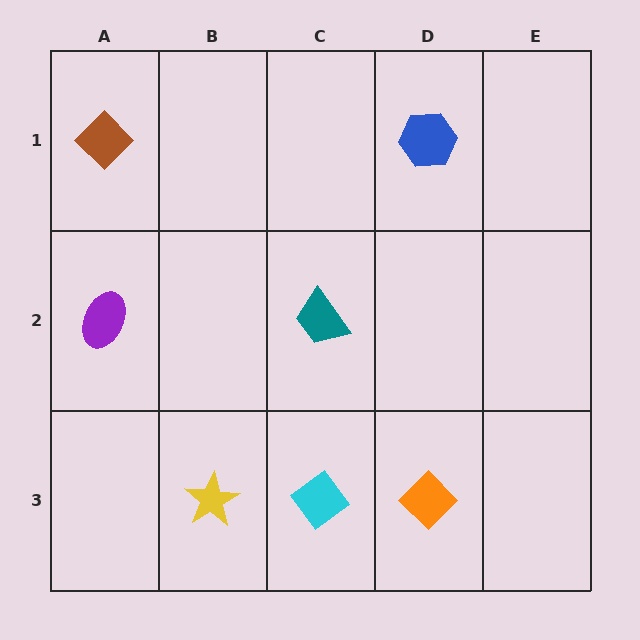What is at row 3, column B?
A yellow star.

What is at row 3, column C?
A cyan diamond.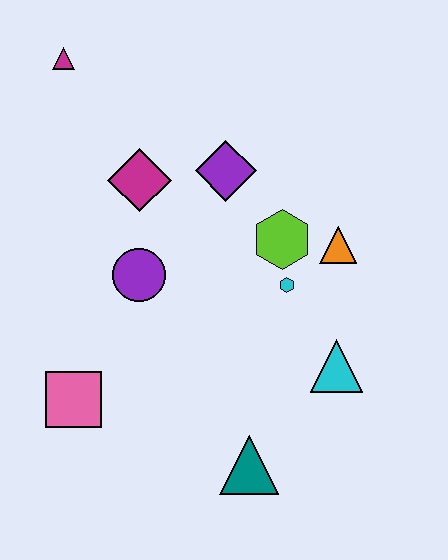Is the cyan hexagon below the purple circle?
Yes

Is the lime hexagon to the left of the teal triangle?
No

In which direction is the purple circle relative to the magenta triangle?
The purple circle is below the magenta triangle.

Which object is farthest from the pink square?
The magenta triangle is farthest from the pink square.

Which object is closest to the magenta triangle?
The magenta diamond is closest to the magenta triangle.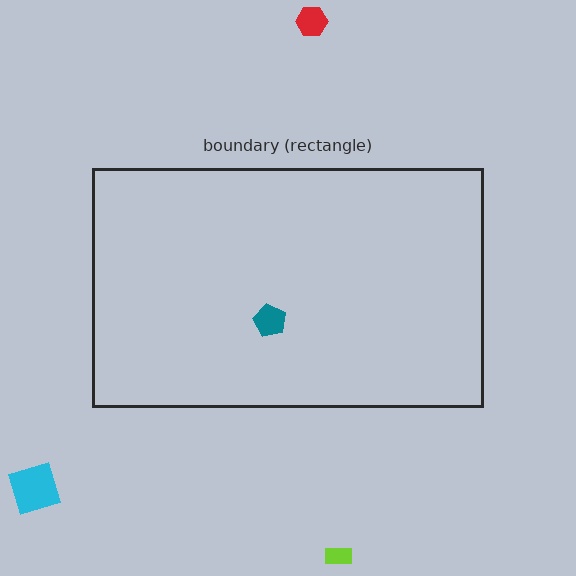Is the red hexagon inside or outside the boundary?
Outside.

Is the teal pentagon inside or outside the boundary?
Inside.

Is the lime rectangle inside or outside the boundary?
Outside.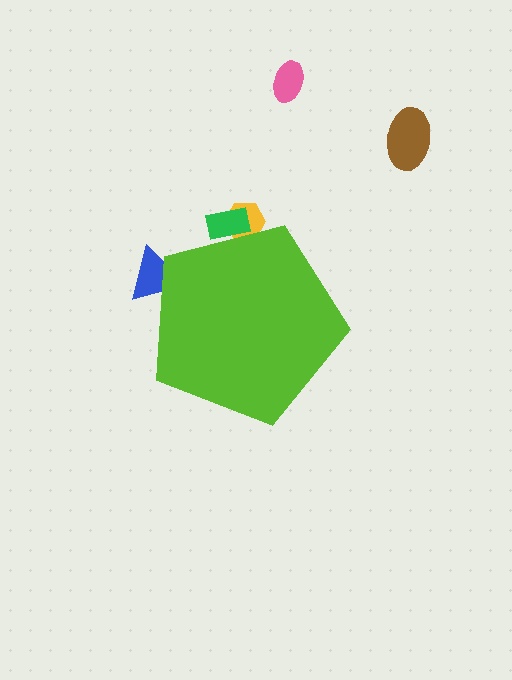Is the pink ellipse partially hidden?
No, the pink ellipse is fully visible.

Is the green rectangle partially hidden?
Yes, the green rectangle is partially hidden behind the lime pentagon.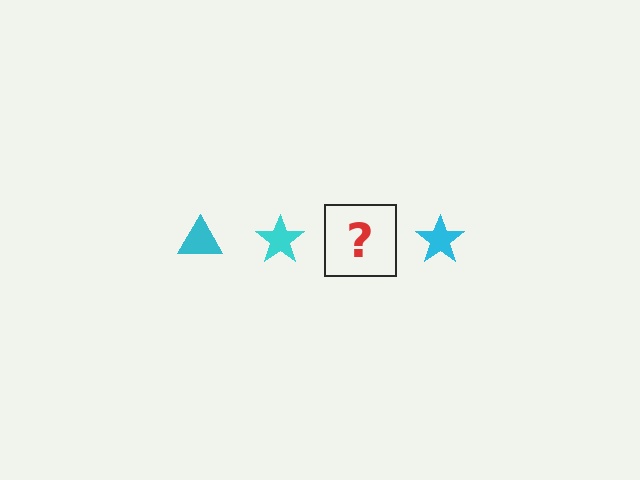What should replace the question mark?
The question mark should be replaced with a cyan triangle.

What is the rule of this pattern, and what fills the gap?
The rule is that the pattern cycles through triangle, star shapes in cyan. The gap should be filled with a cyan triangle.